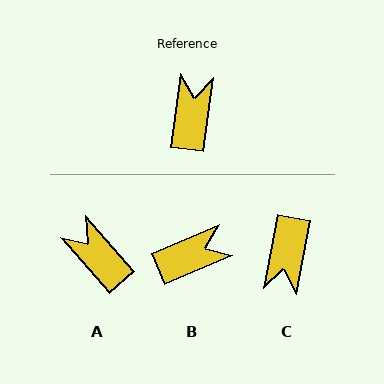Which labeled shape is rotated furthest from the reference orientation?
C, about 177 degrees away.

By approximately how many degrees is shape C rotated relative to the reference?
Approximately 177 degrees counter-clockwise.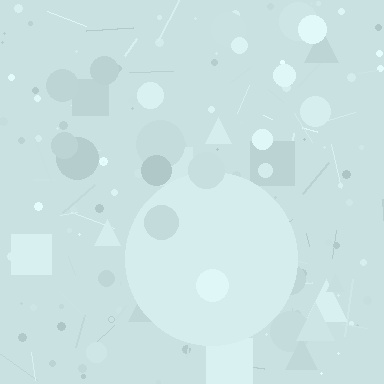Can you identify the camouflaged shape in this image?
The camouflaged shape is a circle.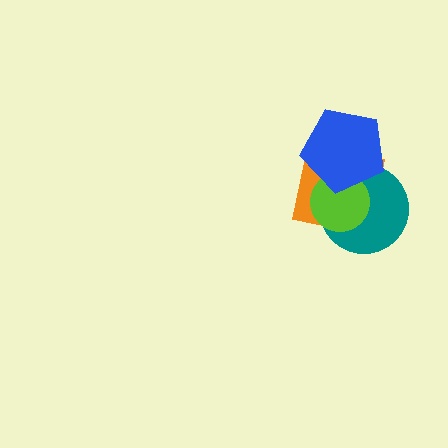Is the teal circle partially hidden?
Yes, it is partially covered by another shape.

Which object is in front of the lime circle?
The blue pentagon is in front of the lime circle.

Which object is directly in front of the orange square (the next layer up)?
The teal circle is directly in front of the orange square.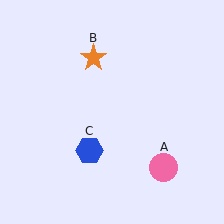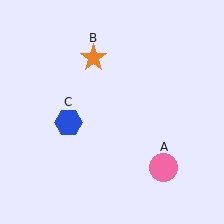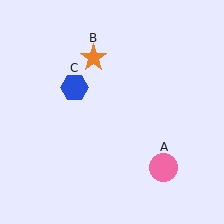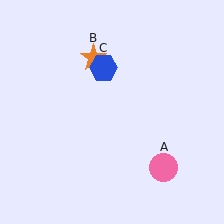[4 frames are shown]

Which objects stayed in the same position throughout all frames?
Pink circle (object A) and orange star (object B) remained stationary.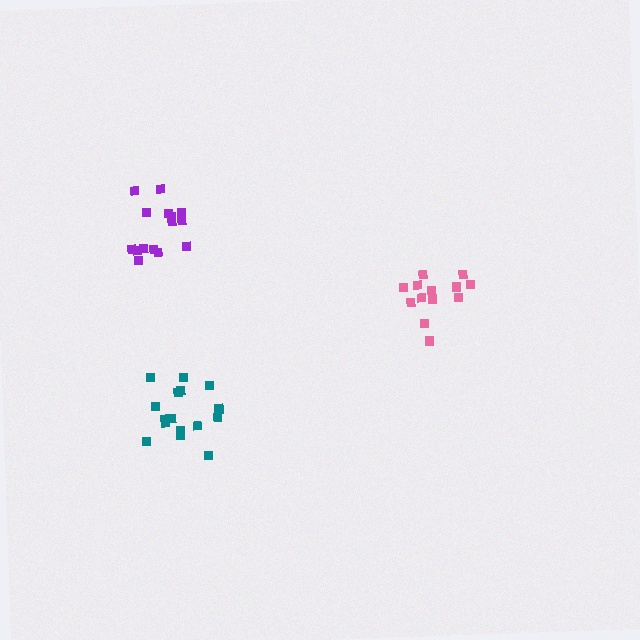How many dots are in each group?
Group 1: 13 dots, Group 2: 17 dots, Group 3: 15 dots (45 total).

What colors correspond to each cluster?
The clusters are colored: pink, teal, purple.